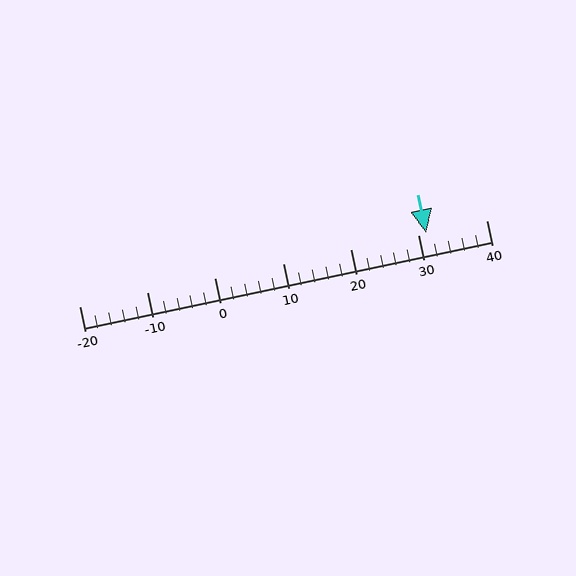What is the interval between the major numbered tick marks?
The major tick marks are spaced 10 units apart.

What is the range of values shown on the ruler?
The ruler shows values from -20 to 40.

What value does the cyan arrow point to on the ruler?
The cyan arrow points to approximately 31.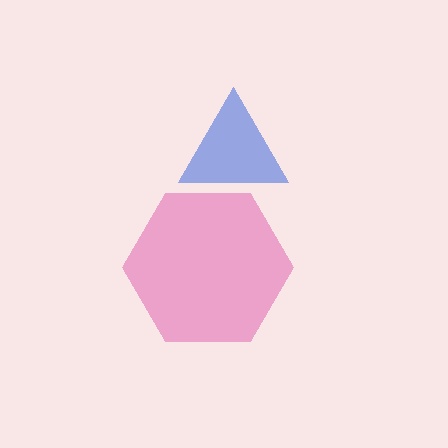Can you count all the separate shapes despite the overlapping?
Yes, there are 2 separate shapes.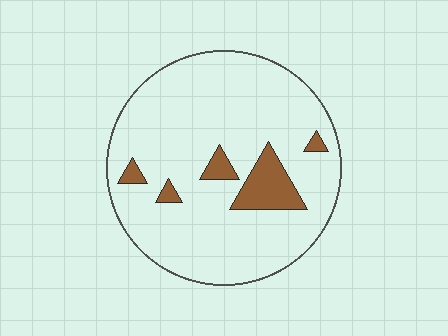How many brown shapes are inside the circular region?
5.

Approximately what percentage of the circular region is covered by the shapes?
Approximately 10%.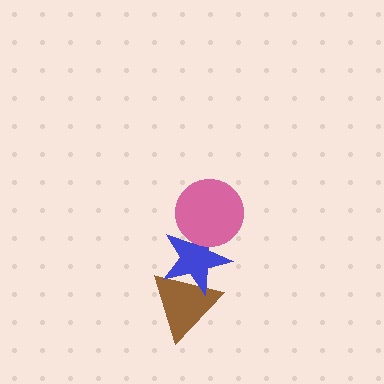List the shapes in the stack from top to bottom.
From top to bottom: the pink circle, the blue star, the brown triangle.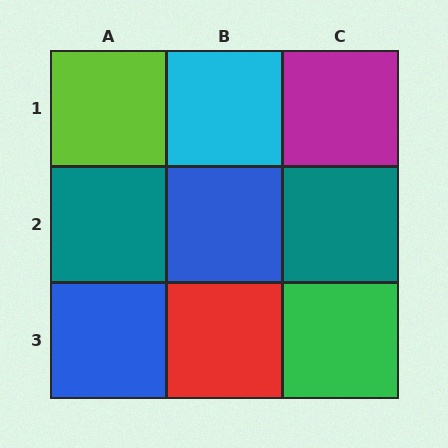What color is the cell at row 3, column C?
Green.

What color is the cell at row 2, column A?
Teal.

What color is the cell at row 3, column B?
Red.